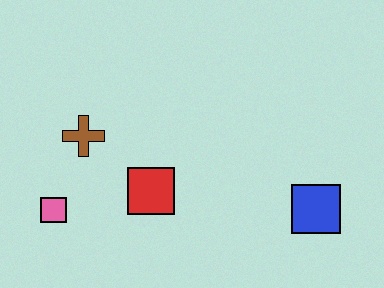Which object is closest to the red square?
The brown cross is closest to the red square.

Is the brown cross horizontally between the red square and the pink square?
Yes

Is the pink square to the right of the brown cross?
No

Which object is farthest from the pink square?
The blue square is farthest from the pink square.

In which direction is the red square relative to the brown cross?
The red square is to the right of the brown cross.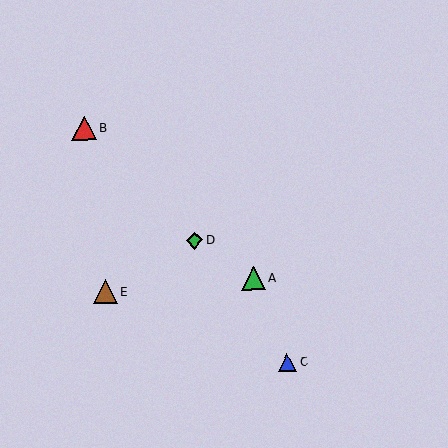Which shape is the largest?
The red triangle (labeled B) is the largest.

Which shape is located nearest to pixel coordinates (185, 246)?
The green diamond (labeled D) at (195, 240) is nearest to that location.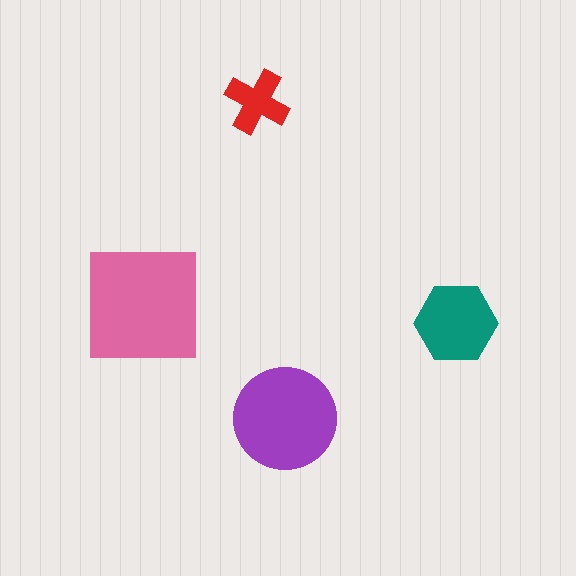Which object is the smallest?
The red cross.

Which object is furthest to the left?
The pink square is leftmost.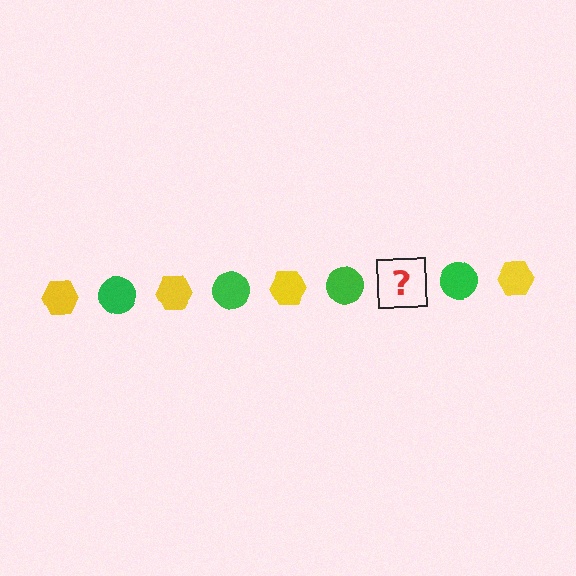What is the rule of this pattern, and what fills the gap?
The rule is that the pattern alternates between yellow hexagon and green circle. The gap should be filled with a yellow hexagon.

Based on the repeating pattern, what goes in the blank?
The blank should be a yellow hexagon.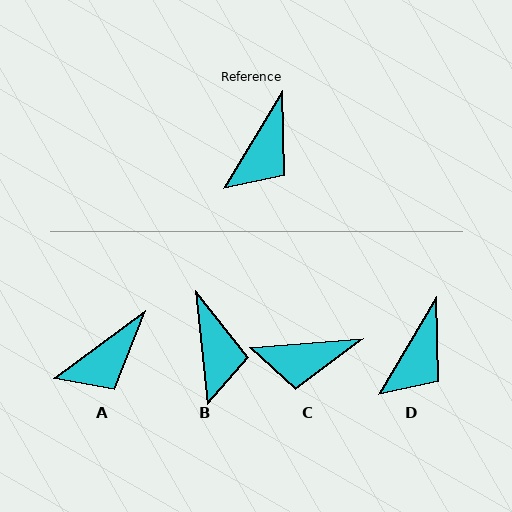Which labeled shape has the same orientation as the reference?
D.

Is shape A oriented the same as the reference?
No, it is off by about 23 degrees.